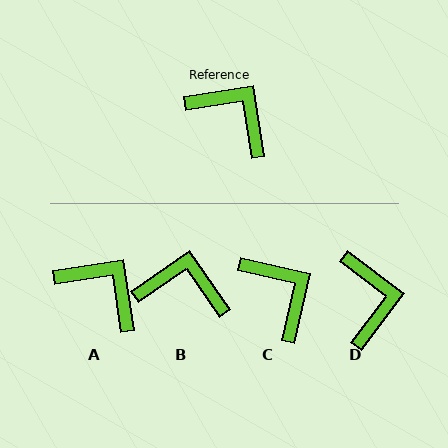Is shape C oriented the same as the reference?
No, it is off by about 22 degrees.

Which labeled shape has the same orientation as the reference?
A.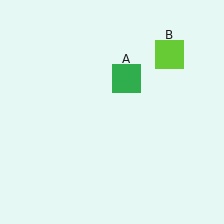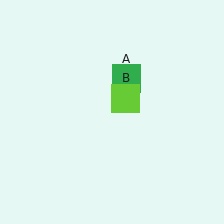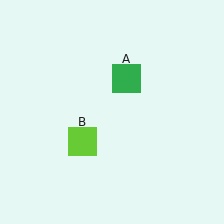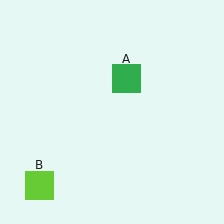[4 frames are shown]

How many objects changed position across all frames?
1 object changed position: lime square (object B).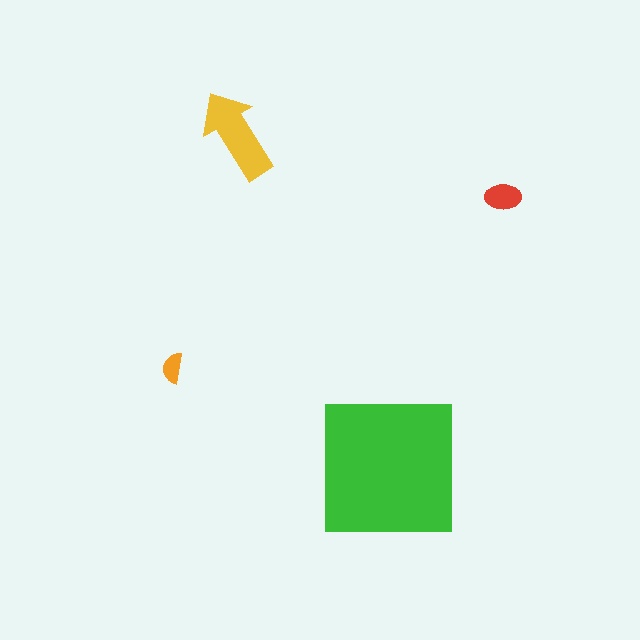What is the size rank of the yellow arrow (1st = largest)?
2nd.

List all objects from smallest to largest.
The orange semicircle, the red ellipse, the yellow arrow, the green square.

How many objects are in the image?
There are 4 objects in the image.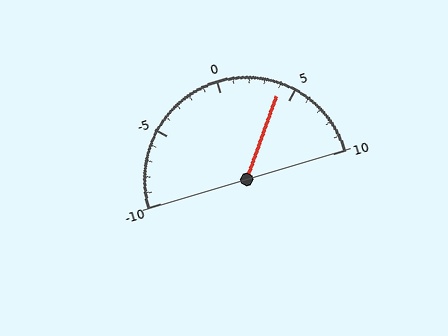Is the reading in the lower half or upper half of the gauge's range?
The reading is in the upper half of the range (-10 to 10).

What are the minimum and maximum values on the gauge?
The gauge ranges from -10 to 10.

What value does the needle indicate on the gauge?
The needle indicates approximately 4.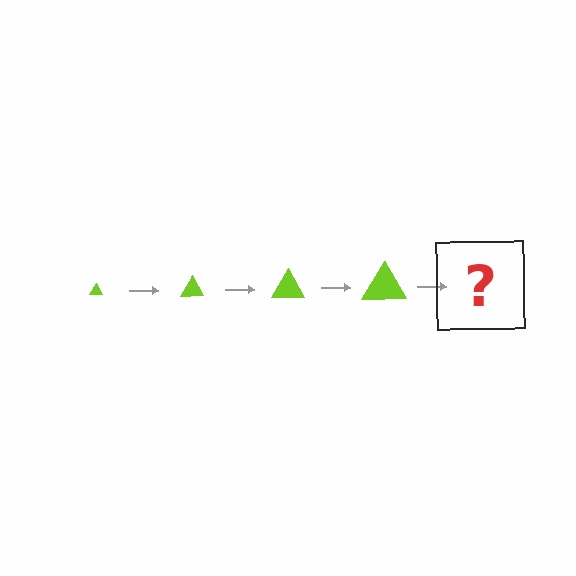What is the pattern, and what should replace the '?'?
The pattern is that the triangle gets progressively larger each step. The '?' should be a lime triangle, larger than the previous one.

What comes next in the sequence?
The next element should be a lime triangle, larger than the previous one.